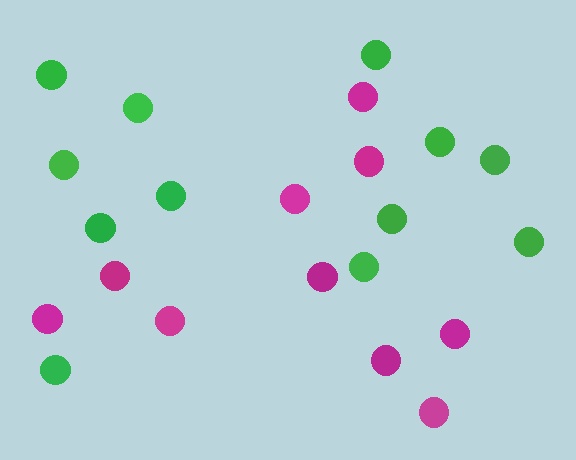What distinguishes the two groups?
There are 2 groups: one group of magenta circles (10) and one group of green circles (12).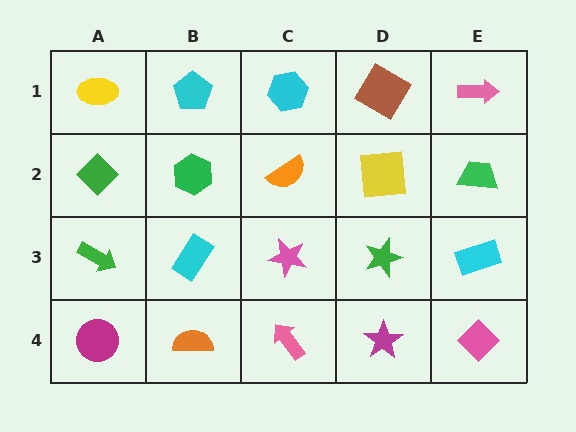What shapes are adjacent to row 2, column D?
A brown diamond (row 1, column D), a green star (row 3, column D), an orange semicircle (row 2, column C), a green trapezoid (row 2, column E).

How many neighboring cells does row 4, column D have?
3.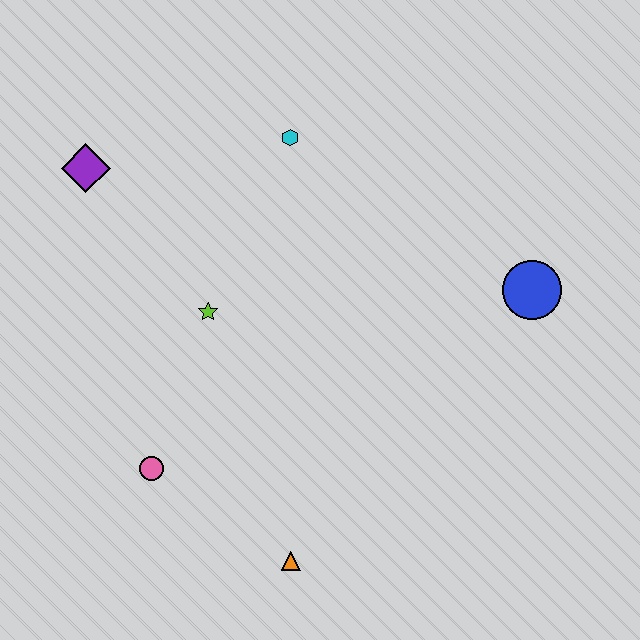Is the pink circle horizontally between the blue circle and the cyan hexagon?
No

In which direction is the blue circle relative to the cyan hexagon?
The blue circle is to the right of the cyan hexagon.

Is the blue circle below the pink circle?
No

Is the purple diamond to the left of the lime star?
Yes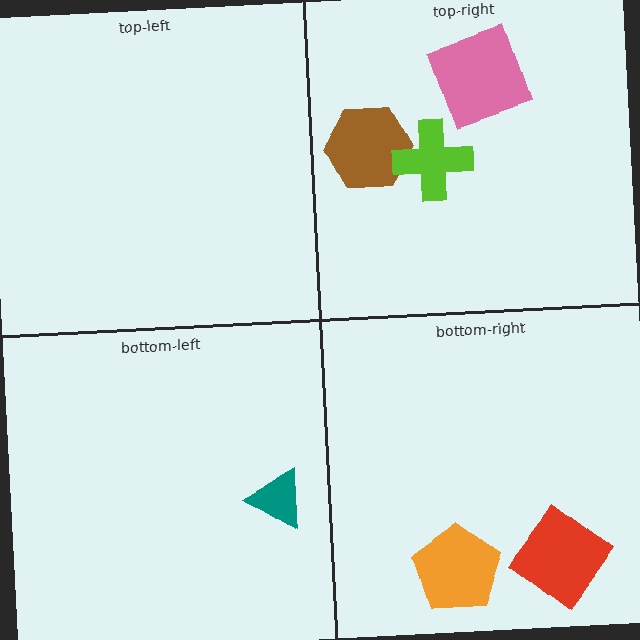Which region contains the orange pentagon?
The bottom-right region.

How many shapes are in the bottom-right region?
2.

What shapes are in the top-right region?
The brown hexagon, the lime cross, the pink square.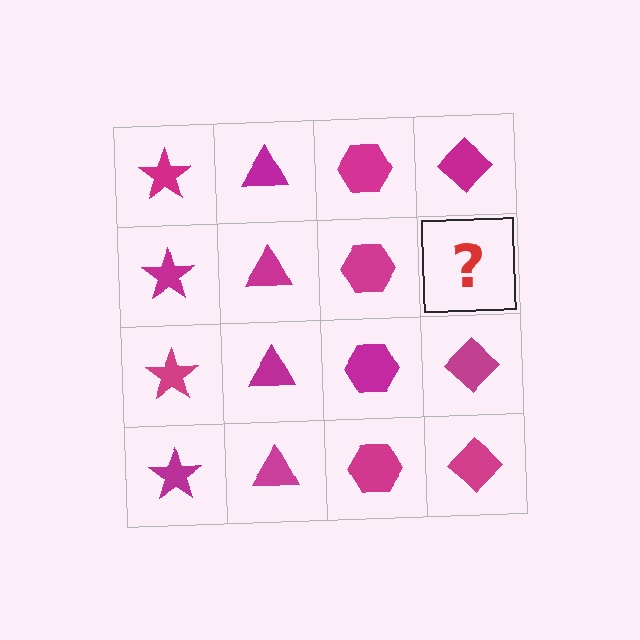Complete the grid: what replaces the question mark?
The question mark should be replaced with a magenta diamond.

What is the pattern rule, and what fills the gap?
The rule is that each column has a consistent shape. The gap should be filled with a magenta diamond.